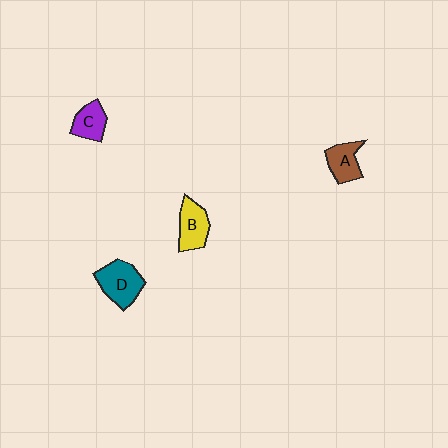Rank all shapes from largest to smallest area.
From largest to smallest: D (teal), B (yellow), A (brown), C (purple).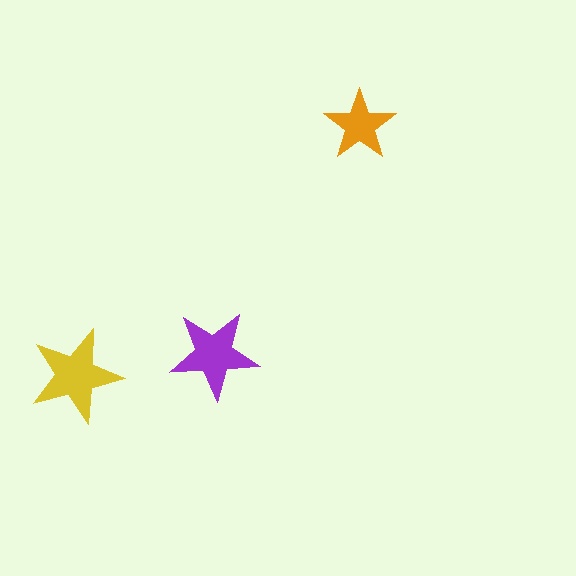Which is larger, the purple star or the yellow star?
The yellow one.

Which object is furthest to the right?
The orange star is rightmost.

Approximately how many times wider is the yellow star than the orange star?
About 1.5 times wider.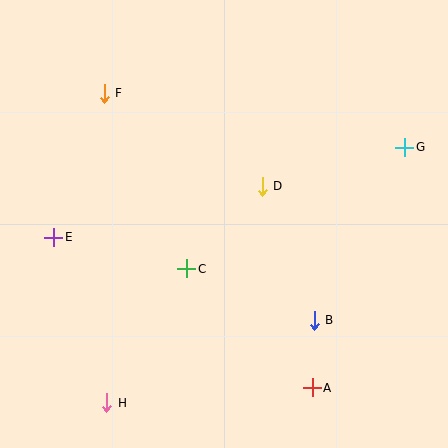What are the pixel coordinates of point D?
Point D is at (262, 186).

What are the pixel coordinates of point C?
Point C is at (187, 269).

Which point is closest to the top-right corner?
Point G is closest to the top-right corner.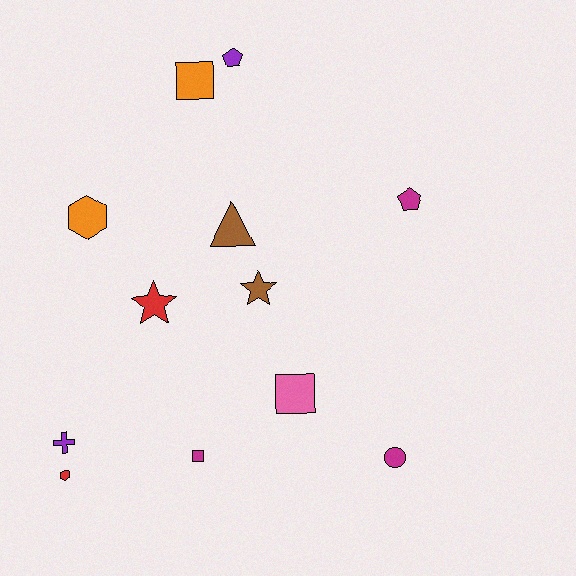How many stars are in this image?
There are 2 stars.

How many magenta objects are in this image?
There are 3 magenta objects.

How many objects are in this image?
There are 12 objects.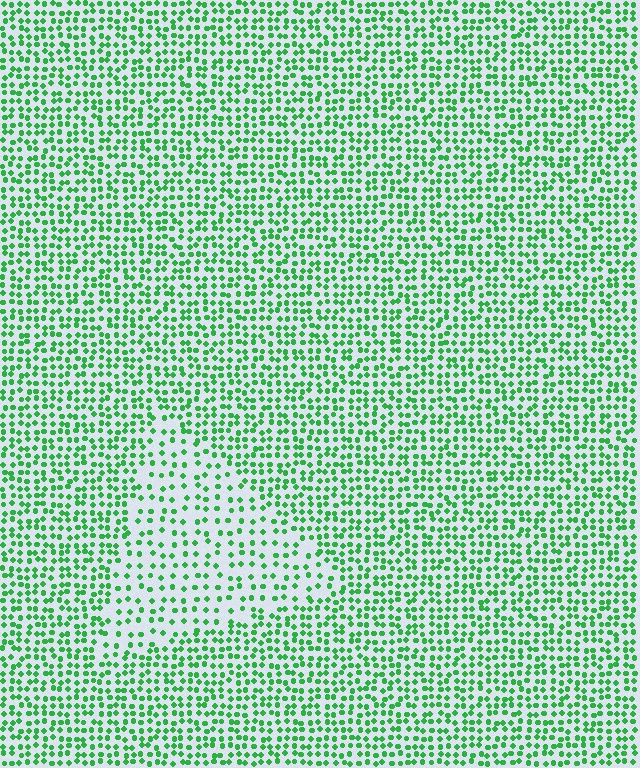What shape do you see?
I see a triangle.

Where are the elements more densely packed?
The elements are more densely packed outside the triangle boundary.